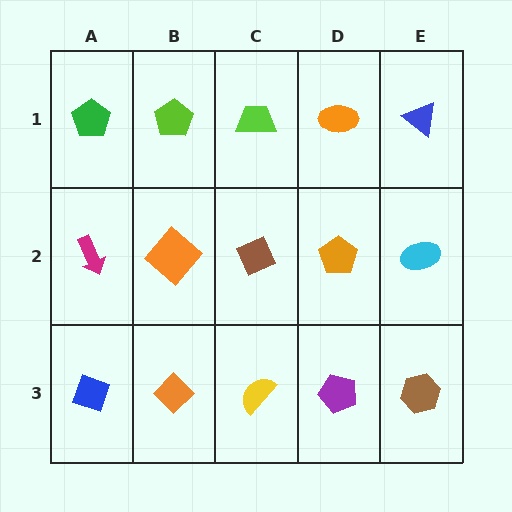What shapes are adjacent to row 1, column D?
An orange pentagon (row 2, column D), a lime trapezoid (row 1, column C), a blue triangle (row 1, column E).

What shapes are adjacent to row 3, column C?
A brown diamond (row 2, column C), an orange diamond (row 3, column B), a purple pentagon (row 3, column D).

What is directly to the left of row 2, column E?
An orange pentagon.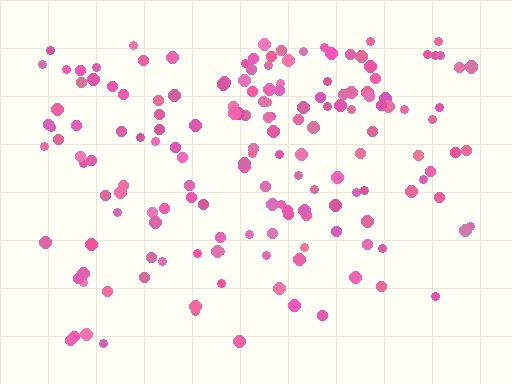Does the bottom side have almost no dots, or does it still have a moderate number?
Still a moderate number, just noticeably fewer than the top.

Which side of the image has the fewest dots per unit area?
The bottom.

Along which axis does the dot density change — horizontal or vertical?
Vertical.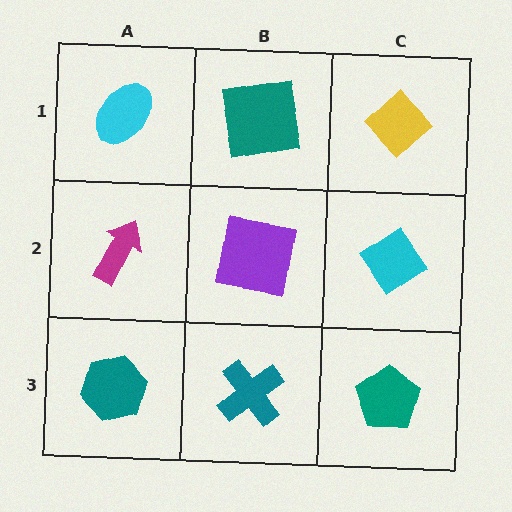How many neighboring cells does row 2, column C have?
3.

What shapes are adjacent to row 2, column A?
A cyan ellipse (row 1, column A), a teal hexagon (row 3, column A), a purple square (row 2, column B).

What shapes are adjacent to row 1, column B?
A purple square (row 2, column B), a cyan ellipse (row 1, column A), a yellow diamond (row 1, column C).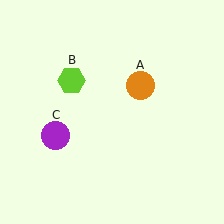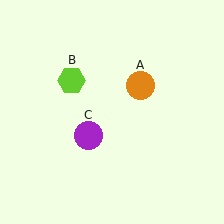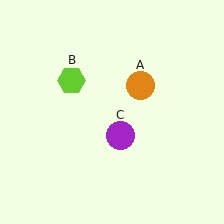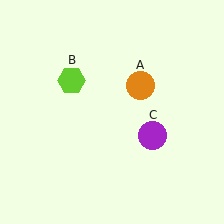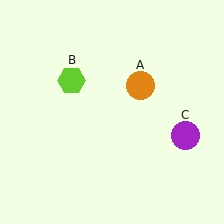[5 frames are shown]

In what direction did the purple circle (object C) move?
The purple circle (object C) moved right.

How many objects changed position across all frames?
1 object changed position: purple circle (object C).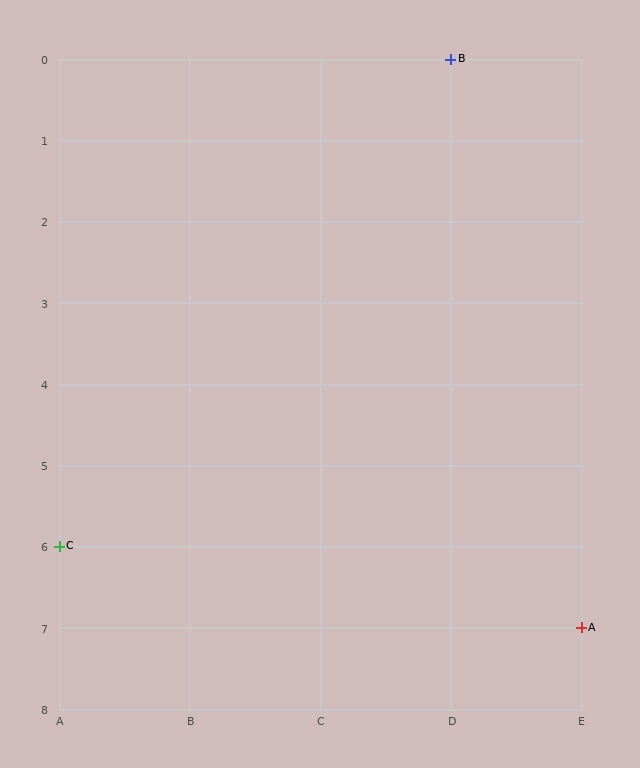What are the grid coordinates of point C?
Point C is at grid coordinates (A, 6).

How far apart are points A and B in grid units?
Points A and B are 1 column and 7 rows apart (about 7.1 grid units diagonally).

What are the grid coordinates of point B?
Point B is at grid coordinates (D, 0).